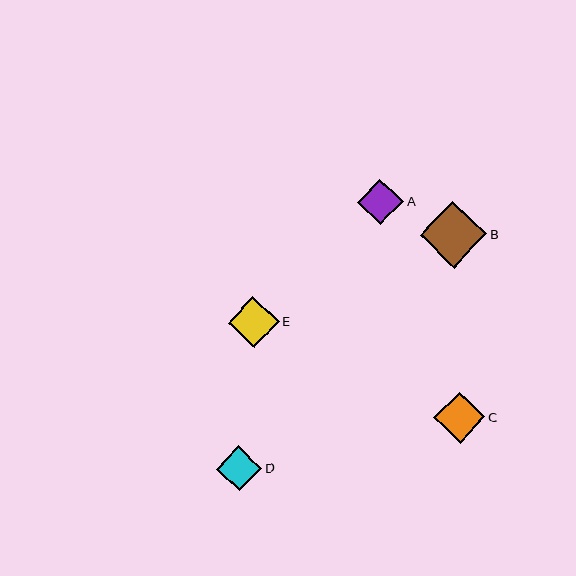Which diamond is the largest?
Diamond B is the largest with a size of approximately 66 pixels.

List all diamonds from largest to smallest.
From largest to smallest: B, C, E, A, D.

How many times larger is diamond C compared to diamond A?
Diamond C is approximately 1.1 times the size of diamond A.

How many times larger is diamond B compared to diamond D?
Diamond B is approximately 1.5 times the size of diamond D.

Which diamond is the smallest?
Diamond D is the smallest with a size of approximately 45 pixels.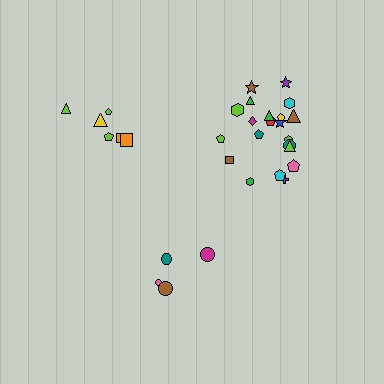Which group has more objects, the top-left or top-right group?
The top-right group.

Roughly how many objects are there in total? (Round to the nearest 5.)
Roughly 30 objects in total.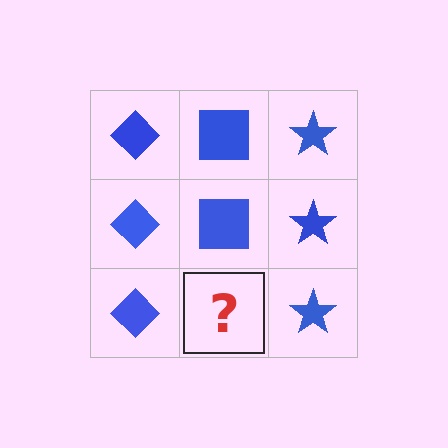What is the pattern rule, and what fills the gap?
The rule is that each column has a consistent shape. The gap should be filled with a blue square.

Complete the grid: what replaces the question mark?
The question mark should be replaced with a blue square.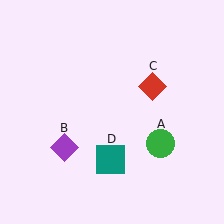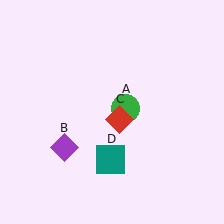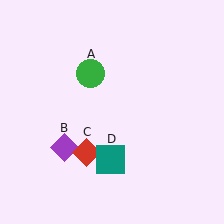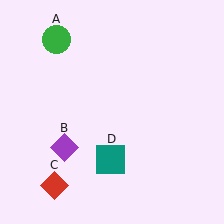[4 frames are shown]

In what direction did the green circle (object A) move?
The green circle (object A) moved up and to the left.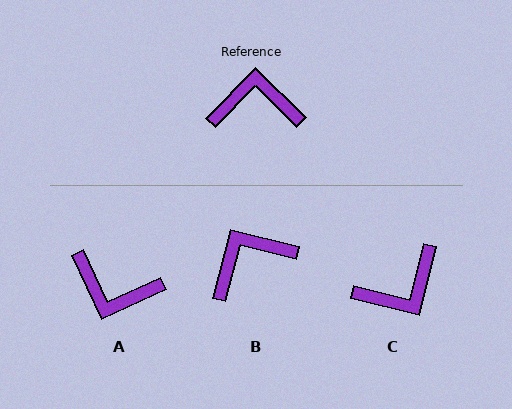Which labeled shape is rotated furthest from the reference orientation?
A, about 160 degrees away.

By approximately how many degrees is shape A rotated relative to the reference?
Approximately 160 degrees counter-clockwise.